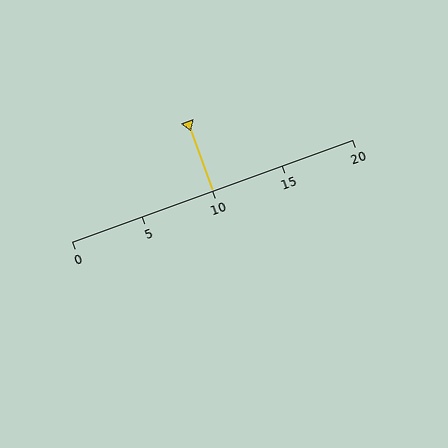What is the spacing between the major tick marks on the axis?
The major ticks are spaced 5 apart.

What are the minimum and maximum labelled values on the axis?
The axis runs from 0 to 20.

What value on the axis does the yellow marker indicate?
The marker indicates approximately 10.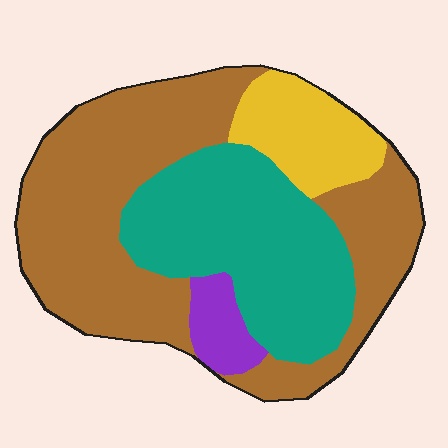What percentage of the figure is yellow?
Yellow covers 12% of the figure.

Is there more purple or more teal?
Teal.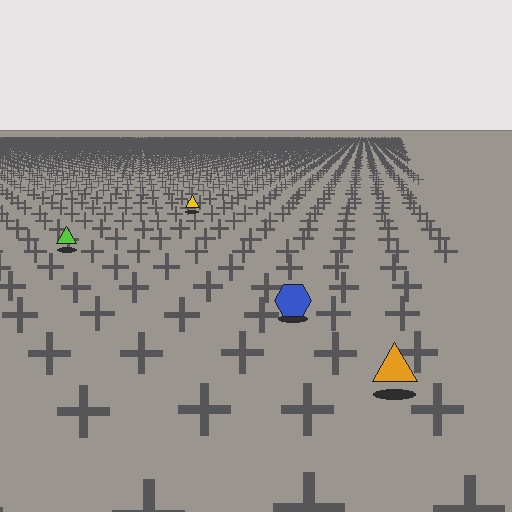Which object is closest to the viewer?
The orange triangle is closest. The texture marks near it are larger and more spread out.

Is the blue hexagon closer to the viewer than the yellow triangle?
Yes. The blue hexagon is closer — you can tell from the texture gradient: the ground texture is coarser near it.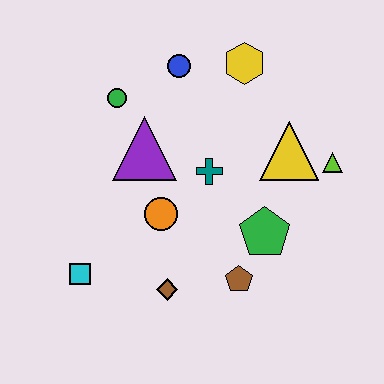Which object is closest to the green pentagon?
The brown pentagon is closest to the green pentagon.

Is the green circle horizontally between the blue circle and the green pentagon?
No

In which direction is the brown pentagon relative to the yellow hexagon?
The brown pentagon is below the yellow hexagon.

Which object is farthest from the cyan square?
The lime triangle is farthest from the cyan square.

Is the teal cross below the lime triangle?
Yes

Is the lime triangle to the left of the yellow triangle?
No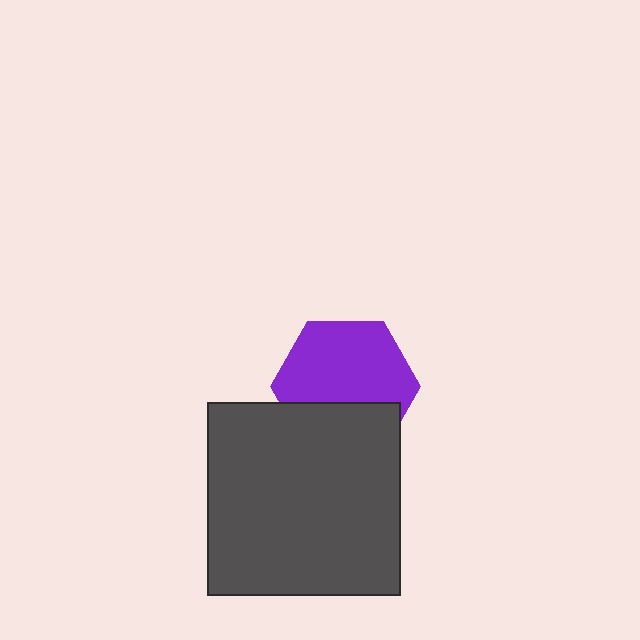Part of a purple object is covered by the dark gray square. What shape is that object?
It is a hexagon.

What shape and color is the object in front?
The object in front is a dark gray square.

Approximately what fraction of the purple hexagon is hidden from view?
Roughly 35% of the purple hexagon is hidden behind the dark gray square.